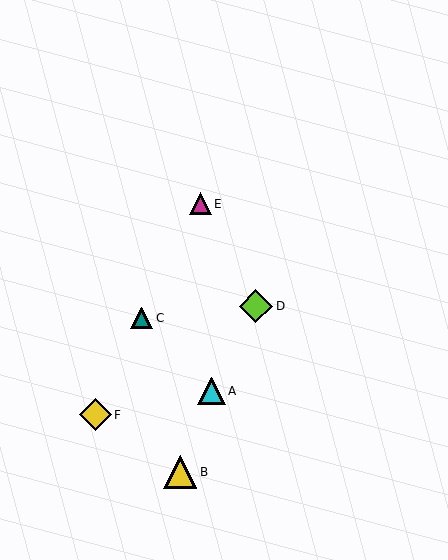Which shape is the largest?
The lime diamond (labeled D) is the largest.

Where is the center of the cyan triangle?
The center of the cyan triangle is at (211, 391).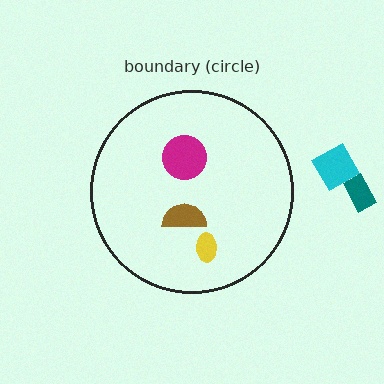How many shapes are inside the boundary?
3 inside, 2 outside.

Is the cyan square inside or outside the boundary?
Outside.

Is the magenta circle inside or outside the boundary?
Inside.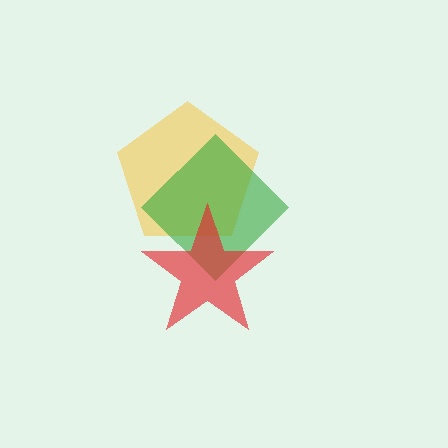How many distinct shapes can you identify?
There are 3 distinct shapes: a yellow pentagon, a green diamond, a red star.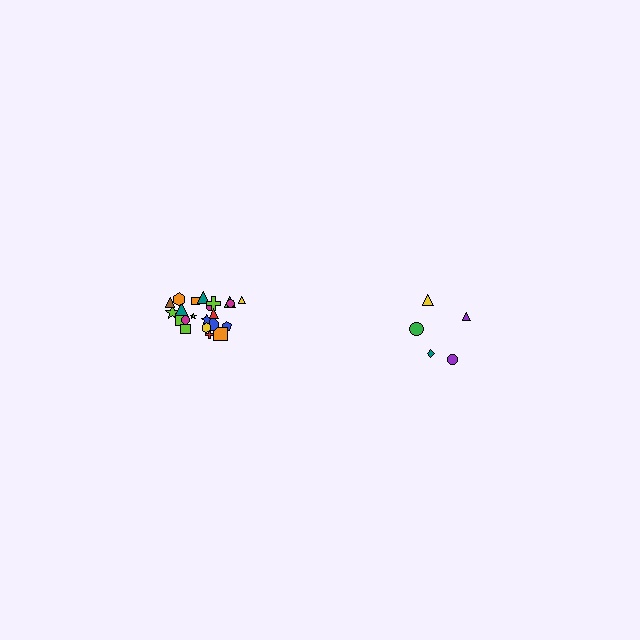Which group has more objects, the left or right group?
The left group.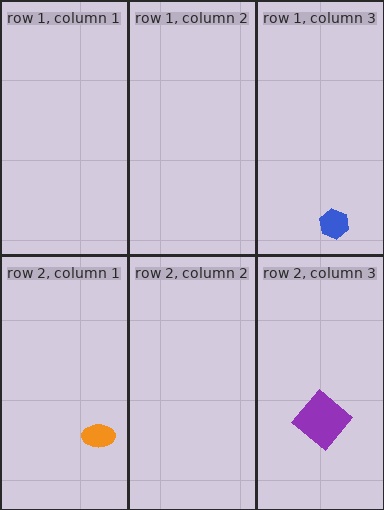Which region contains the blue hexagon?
The row 1, column 3 region.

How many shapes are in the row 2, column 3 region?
1.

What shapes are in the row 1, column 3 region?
The blue hexagon.